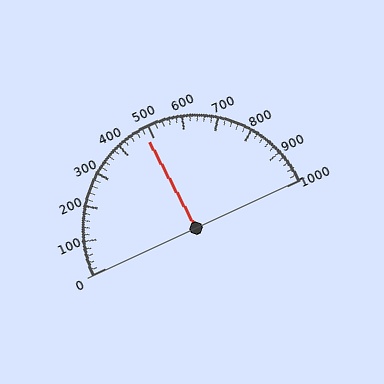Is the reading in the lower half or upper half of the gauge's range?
The reading is in the lower half of the range (0 to 1000).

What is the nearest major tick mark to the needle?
The nearest major tick mark is 500.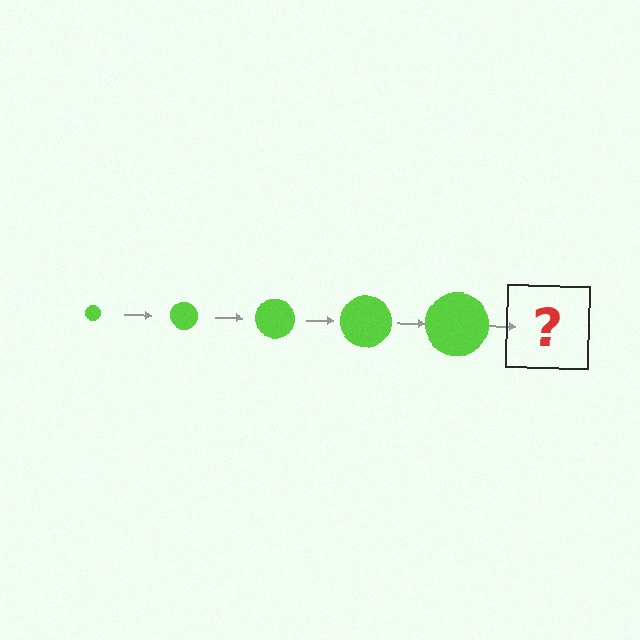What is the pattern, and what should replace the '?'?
The pattern is that the circle gets progressively larger each step. The '?' should be a lime circle, larger than the previous one.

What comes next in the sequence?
The next element should be a lime circle, larger than the previous one.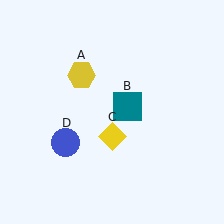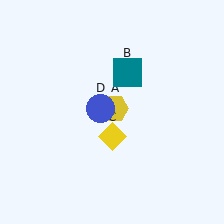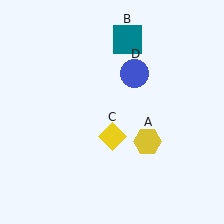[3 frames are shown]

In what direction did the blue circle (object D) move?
The blue circle (object D) moved up and to the right.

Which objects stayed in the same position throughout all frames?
Yellow diamond (object C) remained stationary.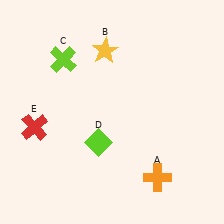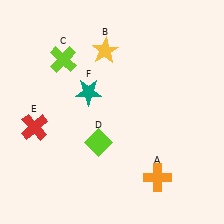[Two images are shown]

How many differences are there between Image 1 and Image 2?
There is 1 difference between the two images.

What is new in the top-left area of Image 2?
A teal star (F) was added in the top-left area of Image 2.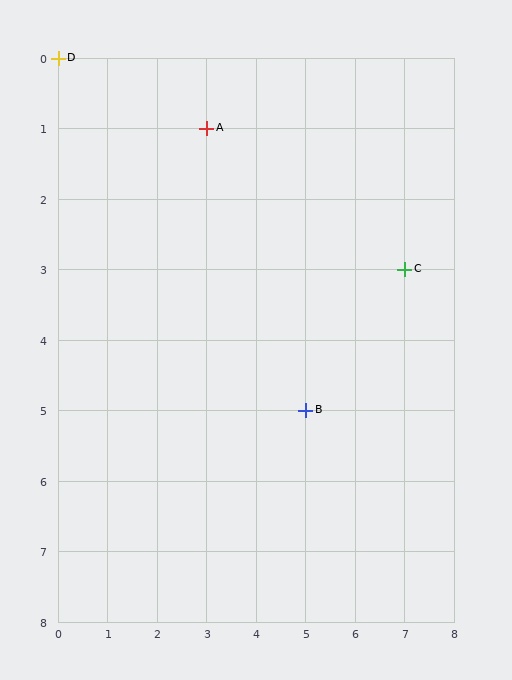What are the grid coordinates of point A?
Point A is at grid coordinates (3, 1).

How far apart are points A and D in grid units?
Points A and D are 3 columns and 1 row apart (about 3.2 grid units diagonally).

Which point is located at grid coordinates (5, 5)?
Point B is at (5, 5).